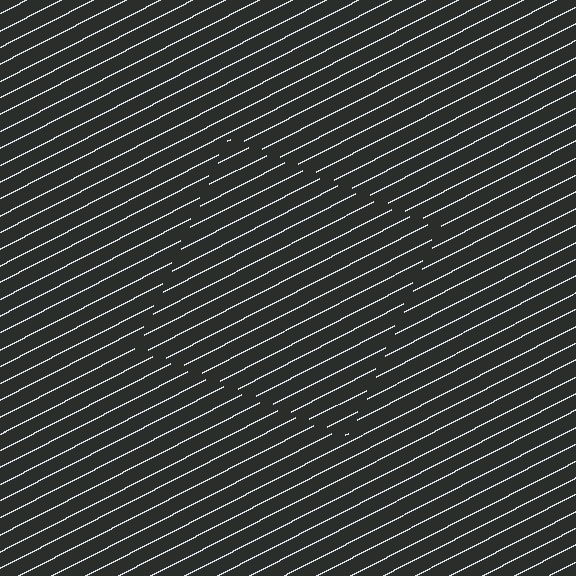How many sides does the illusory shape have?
4 sides — the line-ends trace a square.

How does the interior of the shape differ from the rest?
The interior of the shape contains the same grating, shifted by half a period — the contour is defined by the phase discontinuity where line-ends from the inner and outer gratings abut.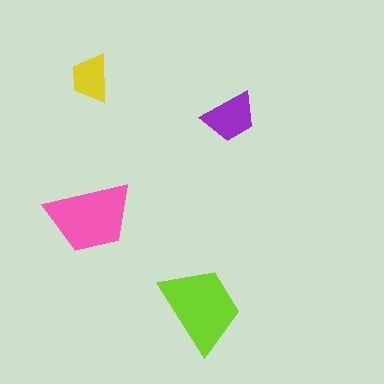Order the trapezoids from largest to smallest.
the lime one, the pink one, the purple one, the yellow one.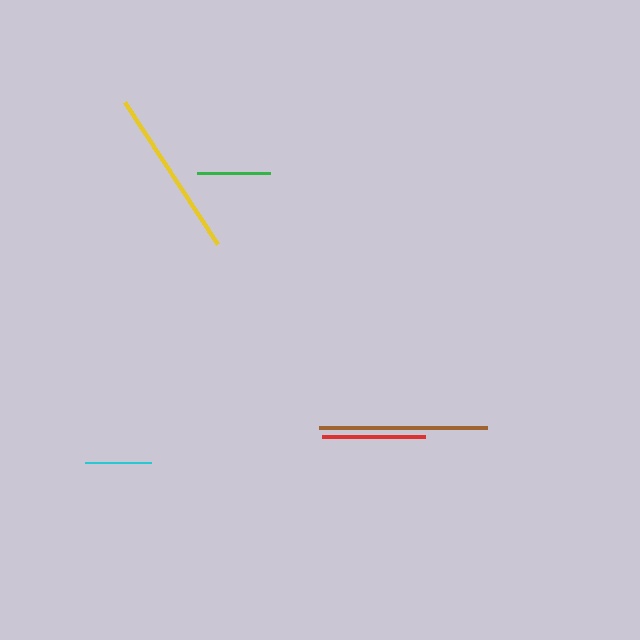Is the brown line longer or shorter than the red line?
The brown line is longer than the red line.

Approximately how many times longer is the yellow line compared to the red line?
The yellow line is approximately 1.7 times the length of the red line.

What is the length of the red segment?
The red segment is approximately 103 pixels long.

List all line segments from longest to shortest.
From longest to shortest: yellow, brown, red, green, cyan.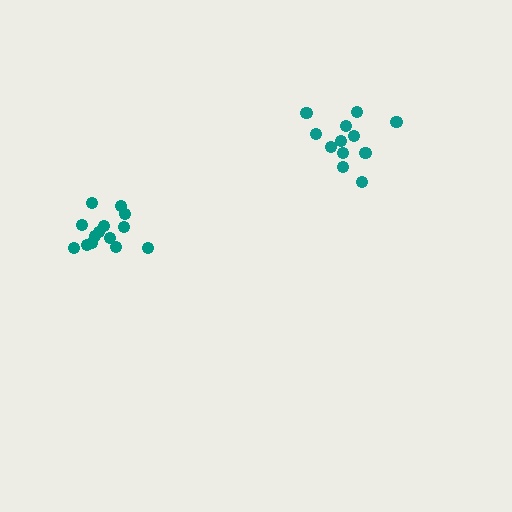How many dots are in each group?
Group 1: 12 dots, Group 2: 14 dots (26 total).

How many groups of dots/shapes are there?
There are 2 groups.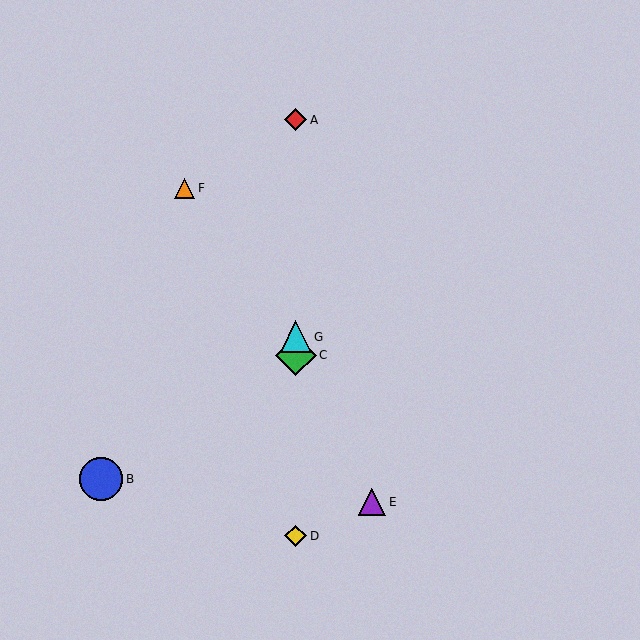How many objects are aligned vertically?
4 objects (A, C, D, G) are aligned vertically.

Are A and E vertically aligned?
No, A is at x≈295 and E is at x≈372.